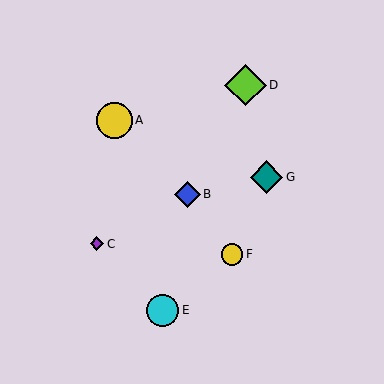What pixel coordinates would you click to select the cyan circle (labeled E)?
Click at (163, 310) to select the cyan circle E.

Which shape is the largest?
The lime diamond (labeled D) is the largest.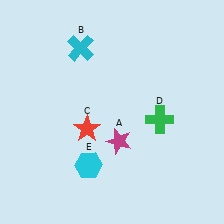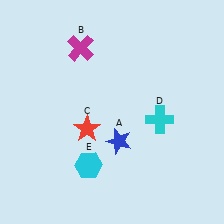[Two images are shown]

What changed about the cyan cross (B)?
In Image 1, B is cyan. In Image 2, it changed to magenta.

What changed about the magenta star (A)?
In Image 1, A is magenta. In Image 2, it changed to blue.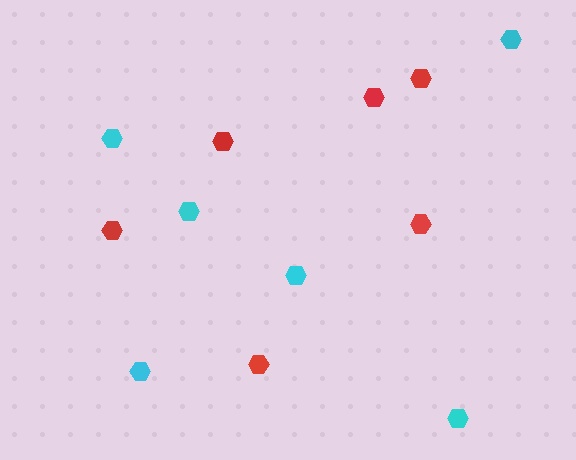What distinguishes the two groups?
There are 2 groups: one group of red hexagons (6) and one group of cyan hexagons (6).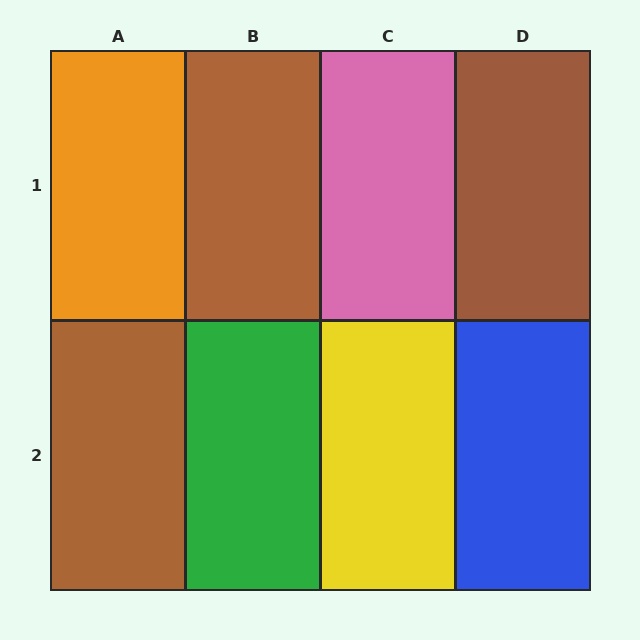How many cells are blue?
1 cell is blue.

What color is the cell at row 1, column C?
Pink.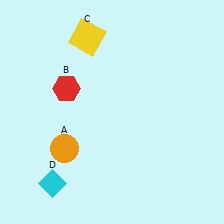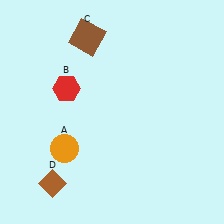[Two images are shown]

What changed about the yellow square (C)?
In Image 1, C is yellow. In Image 2, it changed to brown.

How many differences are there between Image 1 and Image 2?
There are 2 differences between the two images.